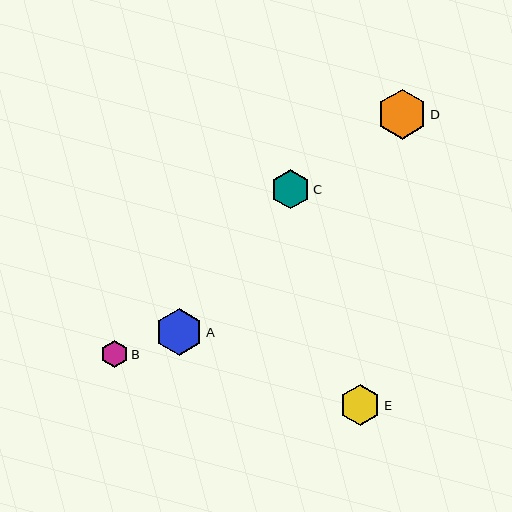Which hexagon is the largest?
Hexagon D is the largest with a size of approximately 50 pixels.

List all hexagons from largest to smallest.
From largest to smallest: D, A, E, C, B.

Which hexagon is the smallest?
Hexagon B is the smallest with a size of approximately 27 pixels.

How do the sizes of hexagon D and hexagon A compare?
Hexagon D and hexagon A are approximately the same size.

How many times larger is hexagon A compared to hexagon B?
Hexagon A is approximately 1.8 times the size of hexagon B.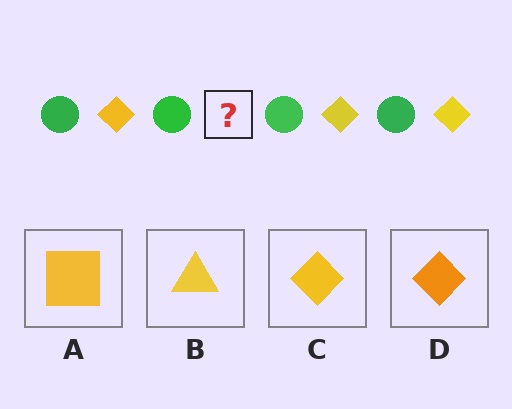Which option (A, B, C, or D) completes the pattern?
C.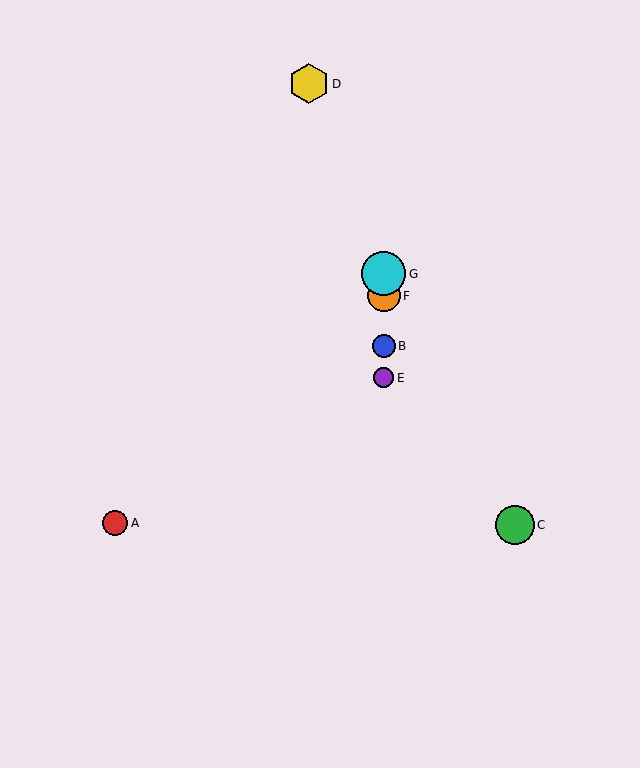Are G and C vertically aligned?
No, G is at x≈384 and C is at x≈515.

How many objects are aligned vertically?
4 objects (B, E, F, G) are aligned vertically.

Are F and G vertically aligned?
Yes, both are at x≈384.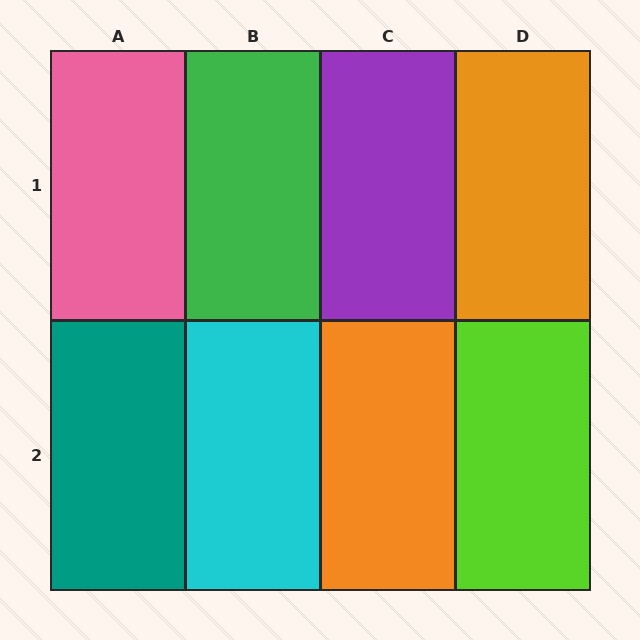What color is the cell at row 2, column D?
Lime.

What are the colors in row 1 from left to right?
Pink, green, purple, orange.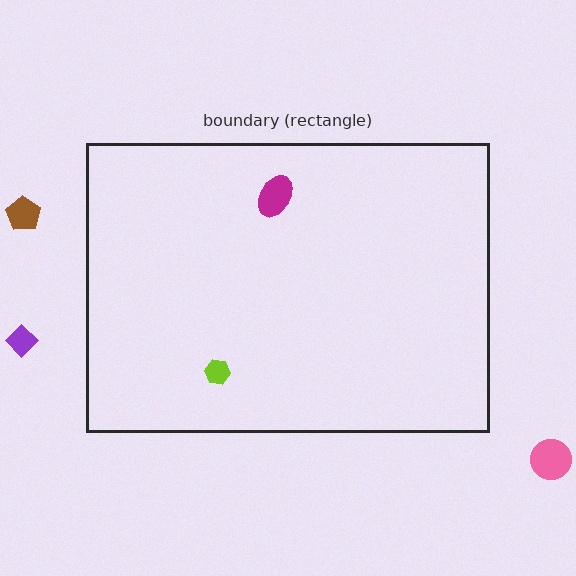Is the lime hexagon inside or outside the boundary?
Inside.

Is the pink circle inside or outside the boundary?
Outside.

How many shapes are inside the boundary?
2 inside, 3 outside.